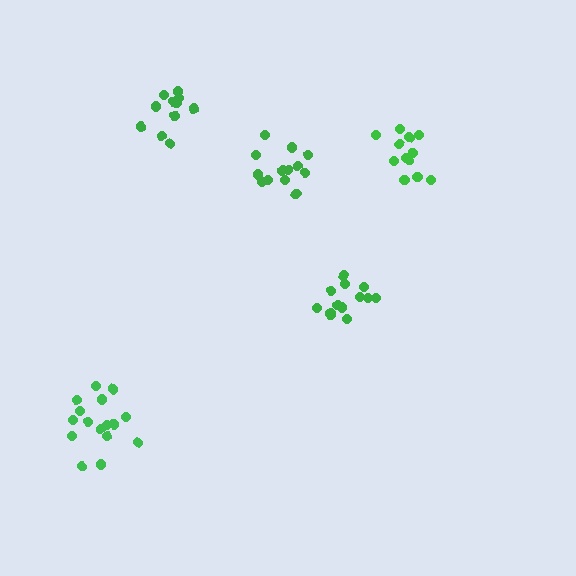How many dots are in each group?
Group 1: 13 dots, Group 2: 13 dots, Group 3: 16 dots, Group 4: 13 dots, Group 5: 12 dots (67 total).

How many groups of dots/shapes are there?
There are 5 groups.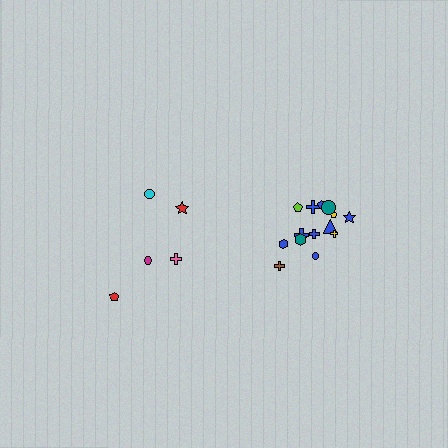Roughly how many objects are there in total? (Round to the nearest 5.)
Roughly 20 objects in total.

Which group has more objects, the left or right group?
The right group.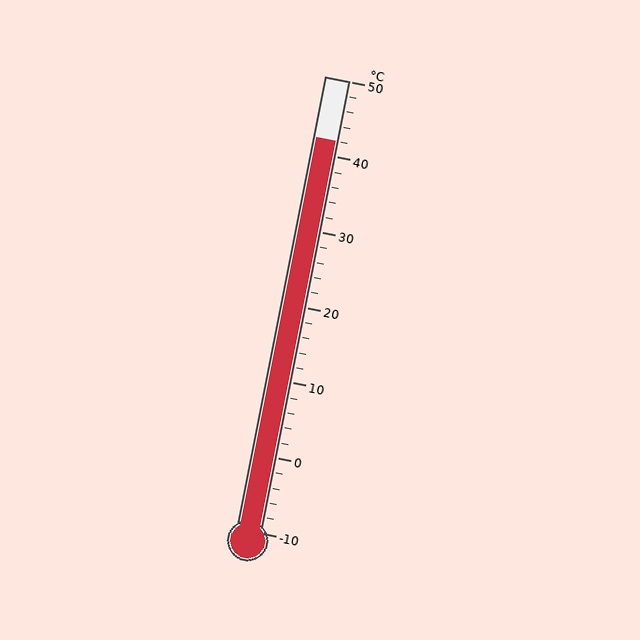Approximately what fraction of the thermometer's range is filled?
The thermometer is filled to approximately 85% of its range.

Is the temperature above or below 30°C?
The temperature is above 30°C.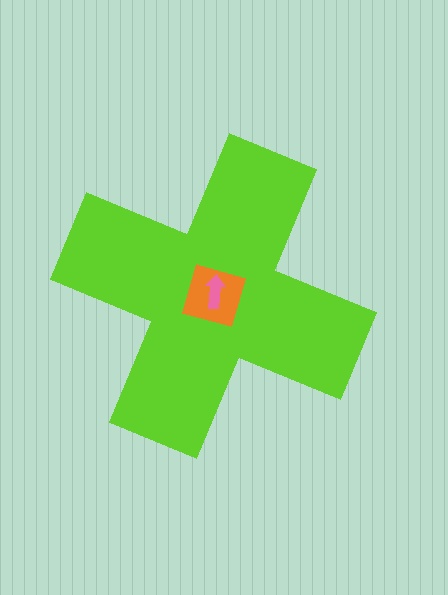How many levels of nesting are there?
3.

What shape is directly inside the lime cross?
The orange square.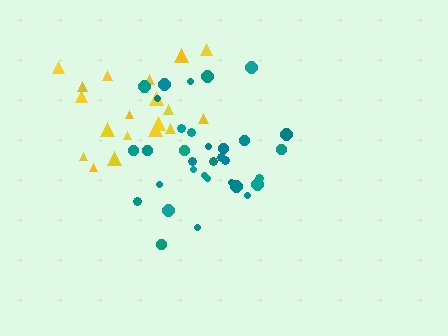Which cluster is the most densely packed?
Teal.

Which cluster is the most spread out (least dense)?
Yellow.